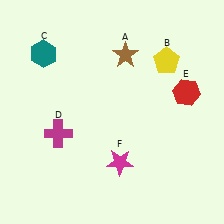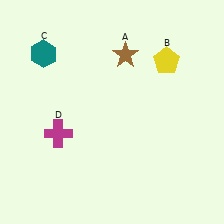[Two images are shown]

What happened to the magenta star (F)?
The magenta star (F) was removed in Image 2. It was in the bottom-right area of Image 1.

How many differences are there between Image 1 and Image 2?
There are 2 differences between the two images.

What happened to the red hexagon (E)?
The red hexagon (E) was removed in Image 2. It was in the top-right area of Image 1.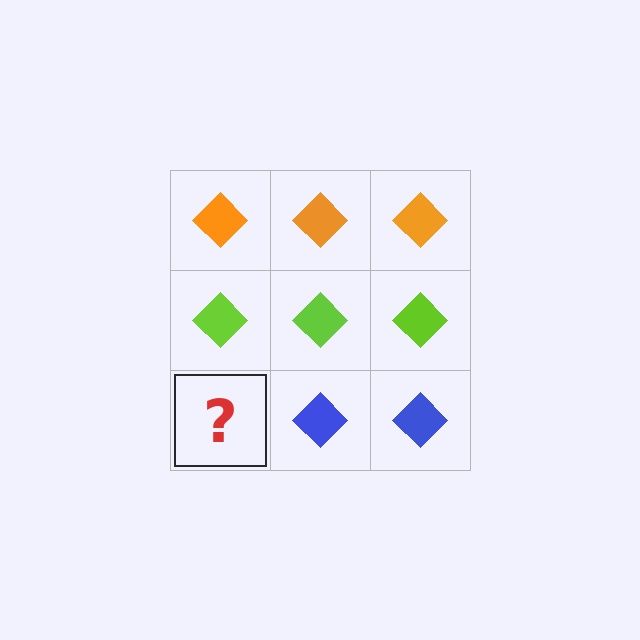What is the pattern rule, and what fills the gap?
The rule is that each row has a consistent color. The gap should be filled with a blue diamond.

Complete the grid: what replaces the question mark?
The question mark should be replaced with a blue diamond.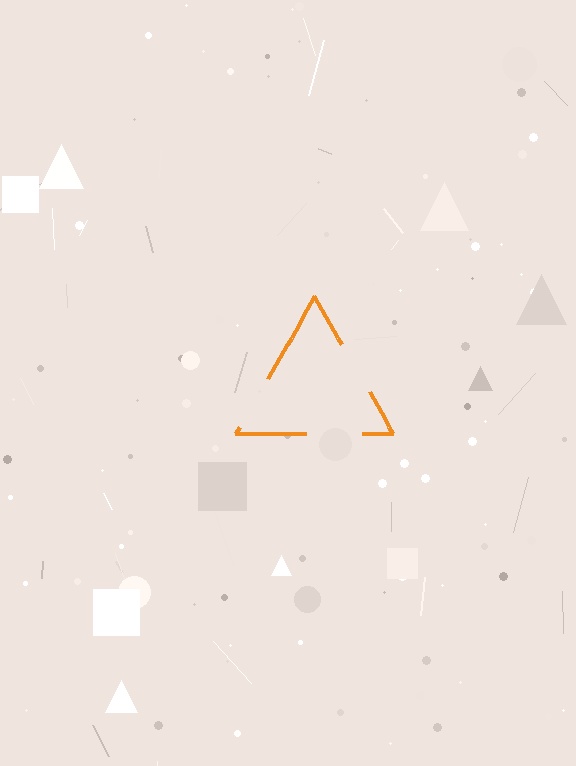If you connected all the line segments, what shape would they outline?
They would outline a triangle.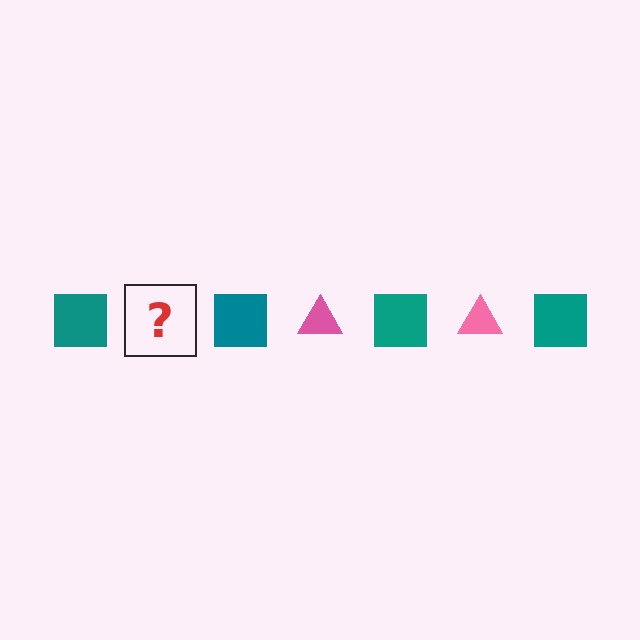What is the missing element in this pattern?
The missing element is a pink triangle.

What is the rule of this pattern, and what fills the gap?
The rule is that the pattern alternates between teal square and pink triangle. The gap should be filled with a pink triangle.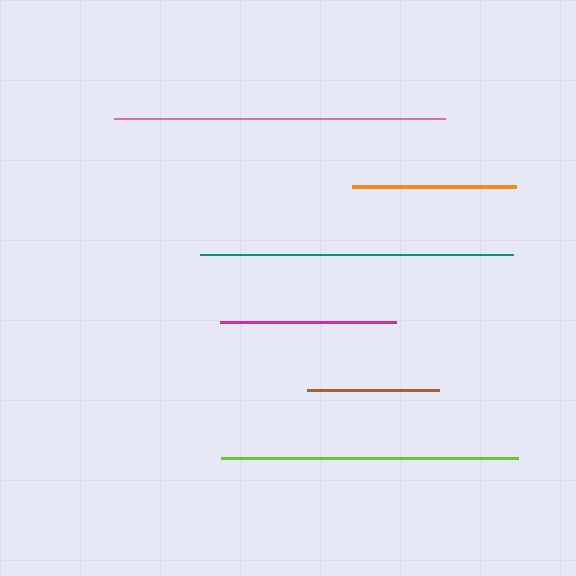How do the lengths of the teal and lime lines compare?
The teal and lime lines are approximately the same length.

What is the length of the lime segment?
The lime segment is approximately 297 pixels long.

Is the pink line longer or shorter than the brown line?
The pink line is longer than the brown line.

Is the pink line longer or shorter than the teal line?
The pink line is longer than the teal line.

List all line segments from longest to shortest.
From longest to shortest: pink, teal, lime, magenta, orange, brown.